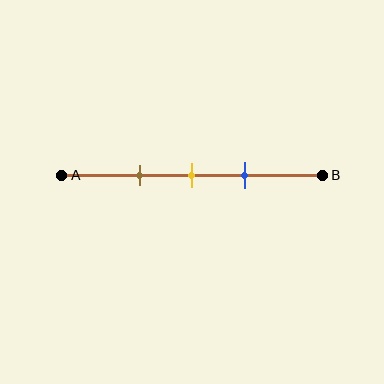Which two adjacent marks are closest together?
The yellow and blue marks are the closest adjacent pair.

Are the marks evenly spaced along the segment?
Yes, the marks are approximately evenly spaced.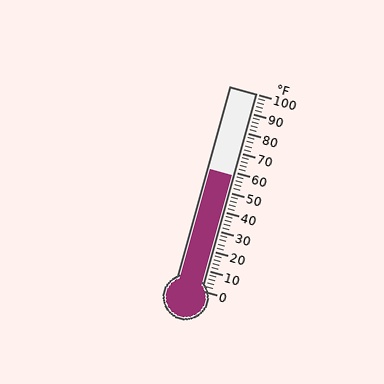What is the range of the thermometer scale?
The thermometer scale ranges from 0°F to 100°F.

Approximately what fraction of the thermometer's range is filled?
The thermometer is filled to approximately 60% of its range.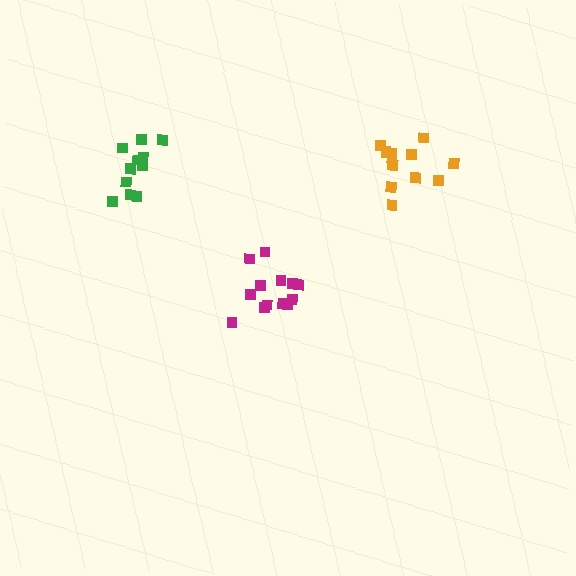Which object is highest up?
The green cluster is topmost.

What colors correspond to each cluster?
The clusters are colored: green, magenta, orange.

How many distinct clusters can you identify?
There are 3 distinct clusters.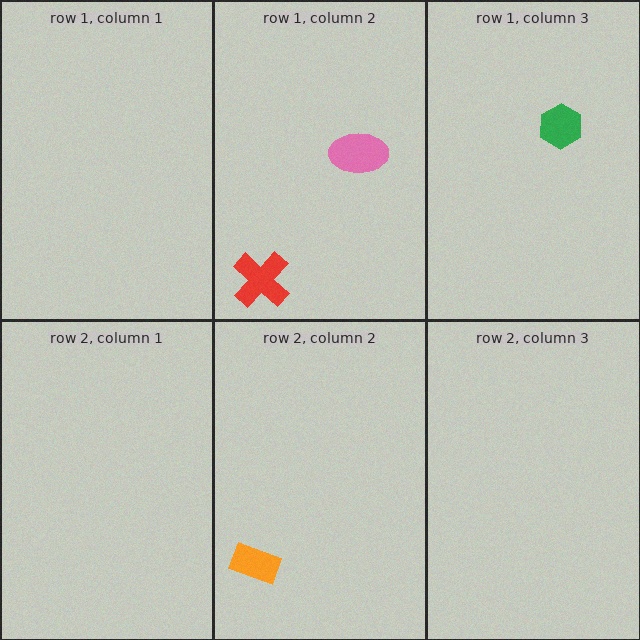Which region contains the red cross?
The row 1, column 2 region.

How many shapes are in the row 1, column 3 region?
1.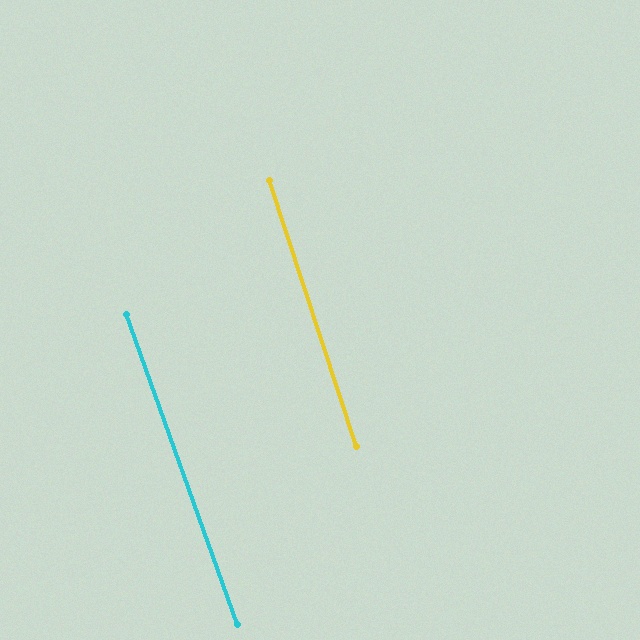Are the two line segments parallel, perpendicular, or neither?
Parallel — their directions differ by only 1.8°.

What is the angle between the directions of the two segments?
Approximately 2 degrees.